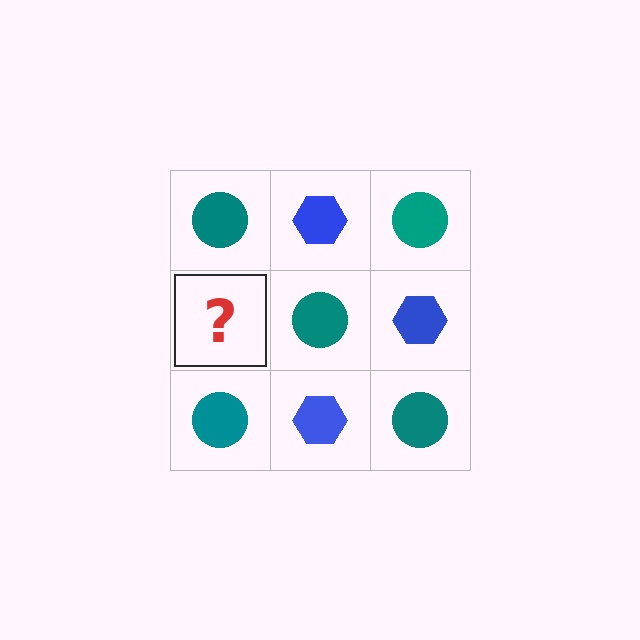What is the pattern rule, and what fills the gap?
The rule is that it alternates teal circle and blue hexagon in a checkerboard pattern. The gap should be filled with a blue hexagon.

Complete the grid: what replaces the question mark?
The question mark should be replaced with a blue hexagon.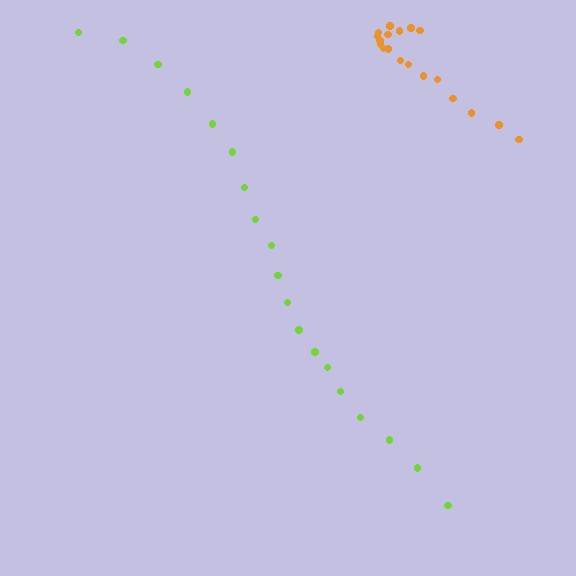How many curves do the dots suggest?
There are 2 distinct paths.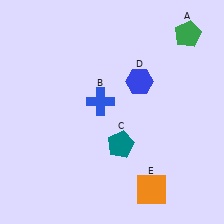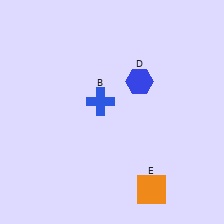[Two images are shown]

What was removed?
The green pentagon (A), the teal pentagon (C) were removed in Image 2.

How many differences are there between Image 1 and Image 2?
There are 2 differences between the two images.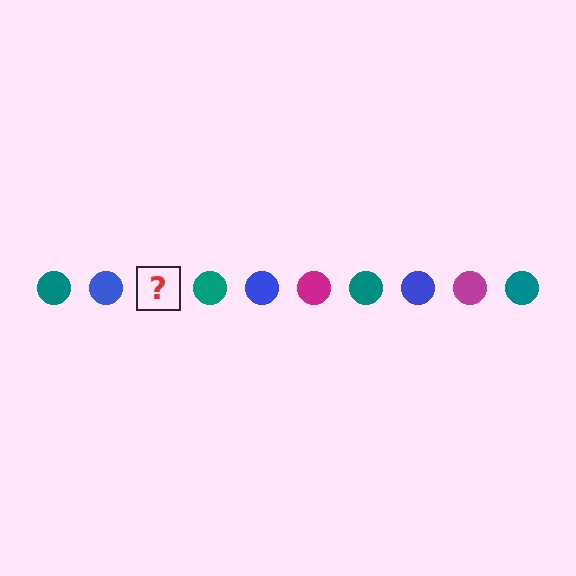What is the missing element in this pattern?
The missing element is a magenta circle.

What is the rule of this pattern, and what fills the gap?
The rule is that the pattern cycles through teal, blue, magenta circles. The gap should be filled with a magenta circle.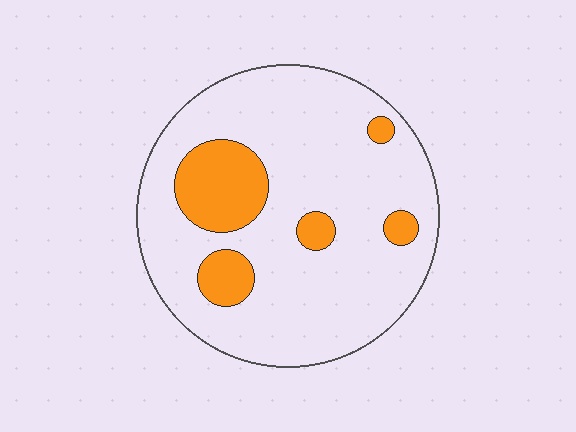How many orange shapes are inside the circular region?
5.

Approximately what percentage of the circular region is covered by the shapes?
Approximately 15%.